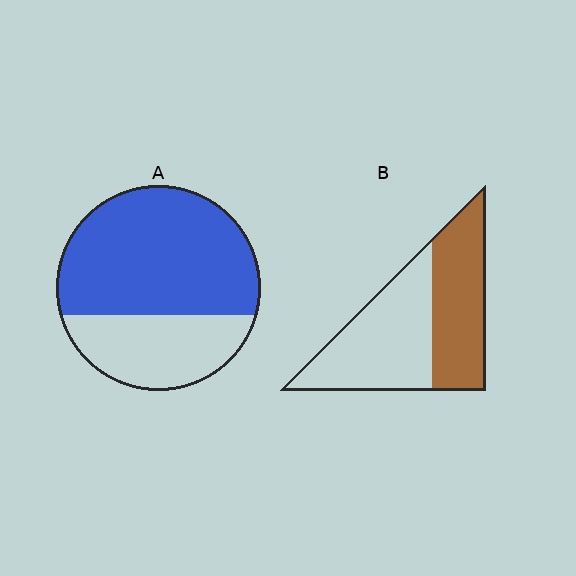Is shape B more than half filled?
No.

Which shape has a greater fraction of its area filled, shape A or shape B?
Shape A.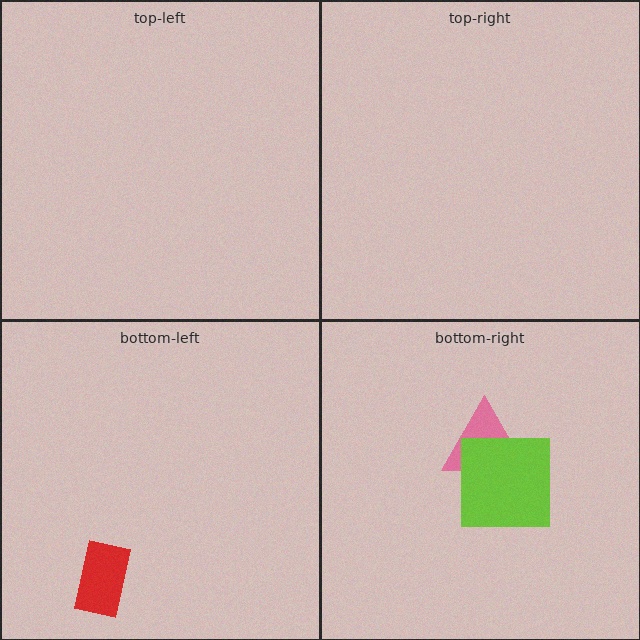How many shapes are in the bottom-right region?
2.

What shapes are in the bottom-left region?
The red rectangle.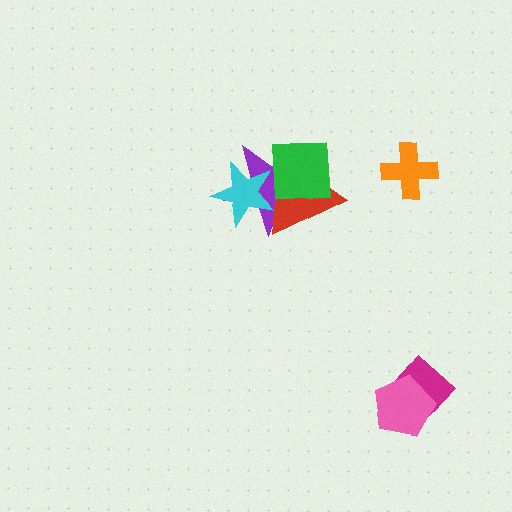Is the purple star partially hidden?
Yes, it is partially covered by another shape.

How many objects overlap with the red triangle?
3 objects overlap with the red triangle.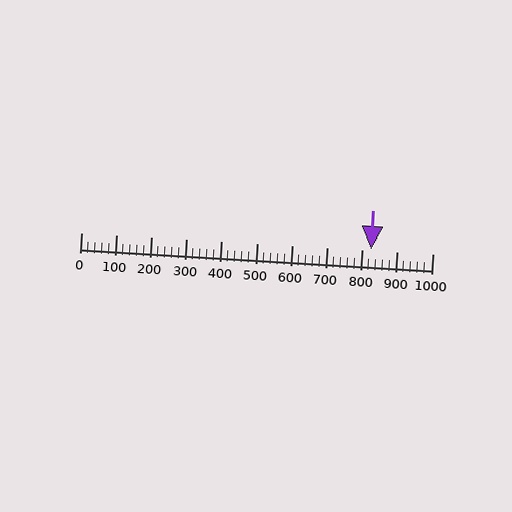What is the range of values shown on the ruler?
The ruler shows values from 0 to 1000.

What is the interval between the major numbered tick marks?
The major tick marks are spaced 100 units apart.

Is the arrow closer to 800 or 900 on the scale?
The arrow is closer to 800.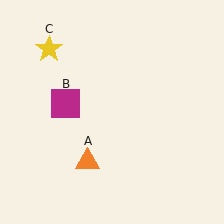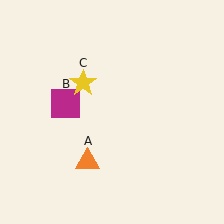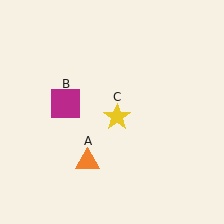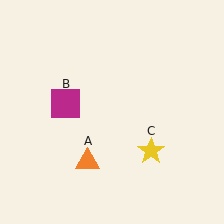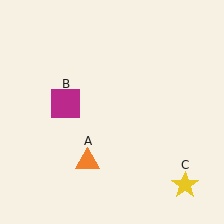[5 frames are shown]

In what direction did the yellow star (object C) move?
The yellow star (object C) moved down and to the right.